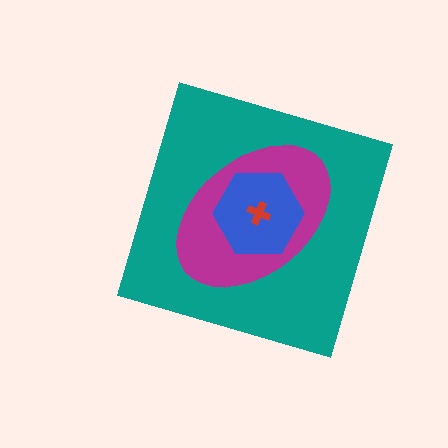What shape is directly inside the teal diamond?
The magenta ellipse.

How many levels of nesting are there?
4.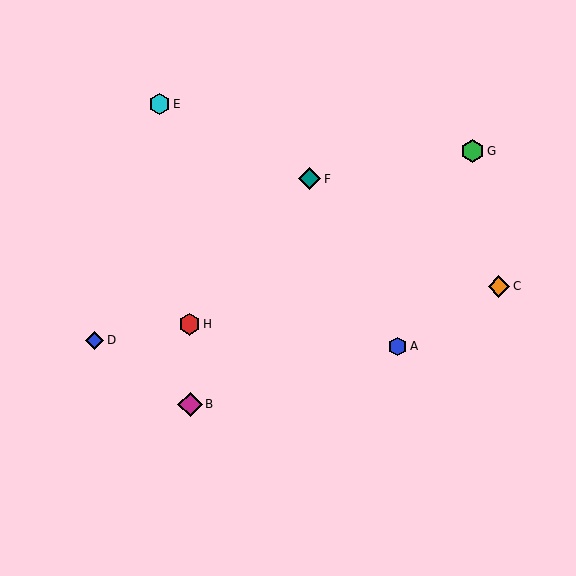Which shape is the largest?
The magenta diamond (labeled B) is the largest.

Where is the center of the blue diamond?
The center of the blue diamond is at (95, 340).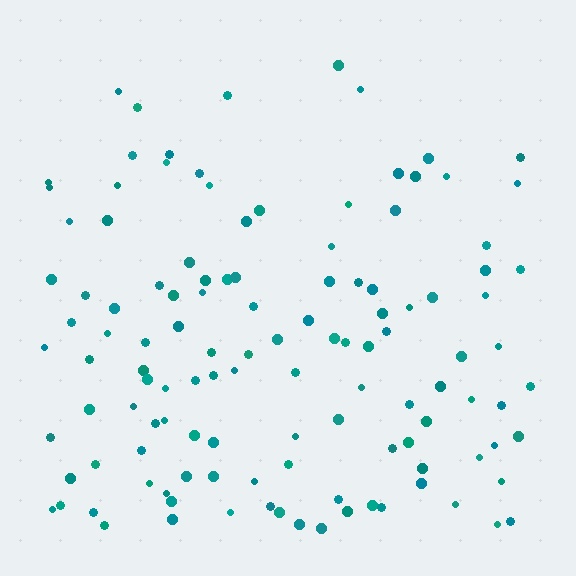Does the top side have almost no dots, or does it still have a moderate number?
Still a moderate number, just noticeably fewer than the bottom.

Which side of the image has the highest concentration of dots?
The bottom.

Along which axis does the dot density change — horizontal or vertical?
Vertical.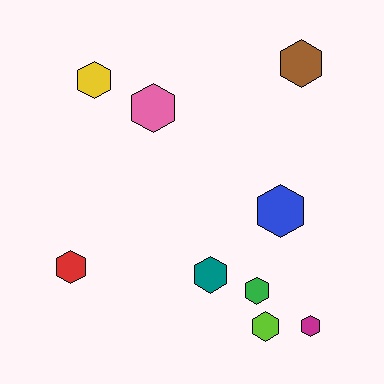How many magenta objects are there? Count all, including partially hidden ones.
There is 1 magenta object.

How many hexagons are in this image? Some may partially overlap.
There are 9 hexagons.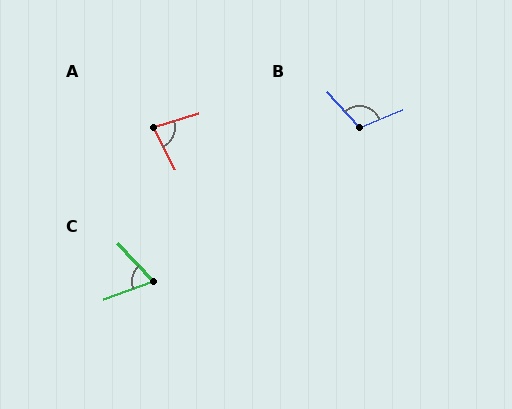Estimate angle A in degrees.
Approximately 80 degrees.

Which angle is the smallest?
C, at approximately 67 degrees.